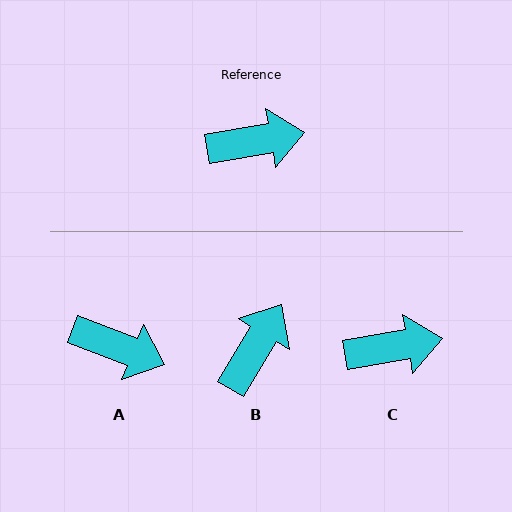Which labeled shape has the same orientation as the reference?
C.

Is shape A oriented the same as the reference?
No, it is off by about 31 degrees.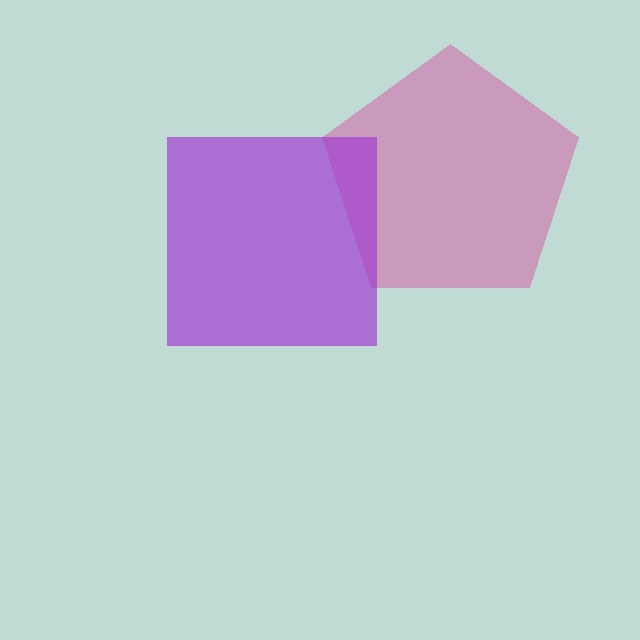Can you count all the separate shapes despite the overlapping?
Yes, there are 2 separate shapes.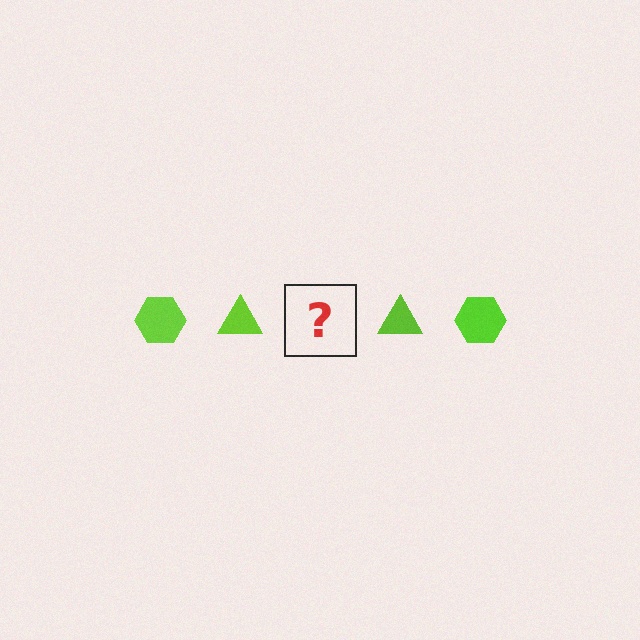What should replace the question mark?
The question mark should be replaced with a lime hexagon.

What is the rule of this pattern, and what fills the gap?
The rule is that the pattern cycles through hexagon, triangle shapes in lime. The gap should be filled with a lime hexagon.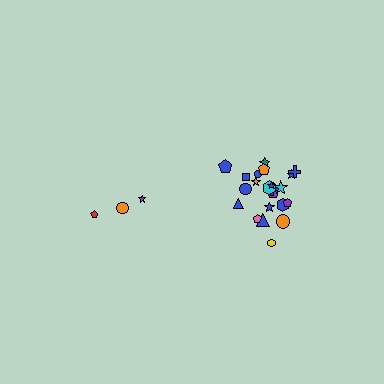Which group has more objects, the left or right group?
The right group.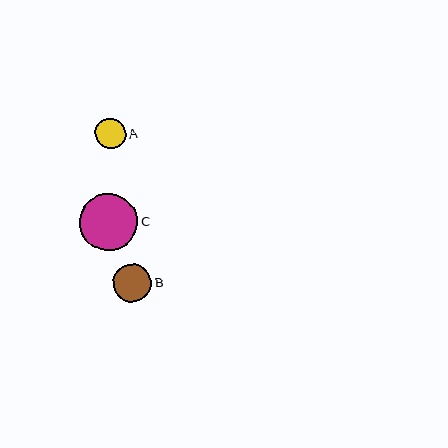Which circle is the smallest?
Circle A is the smallest with a size of approximately 31 pixels.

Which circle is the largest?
Circle C is the largest with a size of approximately 58 pixels.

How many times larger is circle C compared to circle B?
Circle C is approximately 1.5 times the size of circle B.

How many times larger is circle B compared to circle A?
Circle B is approximately 1.2 times the size of circle A.